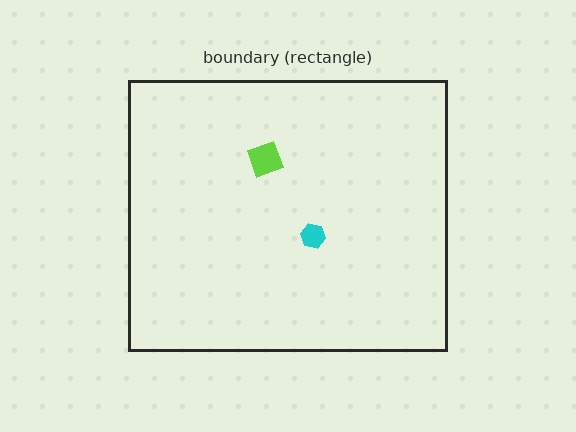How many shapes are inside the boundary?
2 inside, 0 outside.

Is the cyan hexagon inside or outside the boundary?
Inside.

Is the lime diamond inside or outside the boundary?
Inside.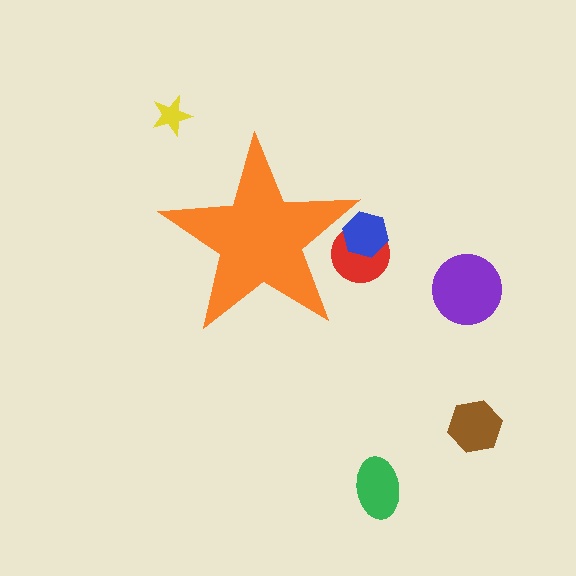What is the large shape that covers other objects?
An orange star.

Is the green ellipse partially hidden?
No, the green ellipse is fully visible.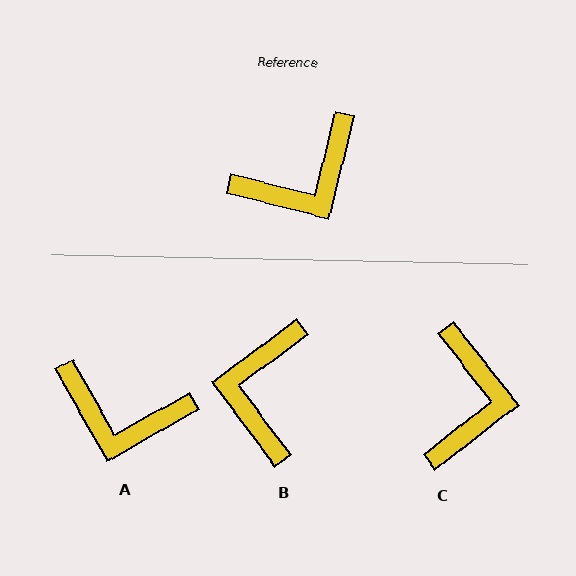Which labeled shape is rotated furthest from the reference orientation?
B, about 130 degrees away.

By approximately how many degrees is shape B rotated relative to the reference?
Approximately 130 degrees clockwise.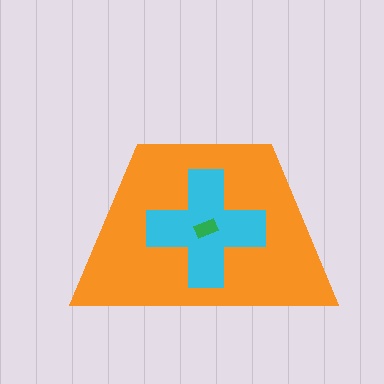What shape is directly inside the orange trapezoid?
The cyan cross.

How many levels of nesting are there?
3.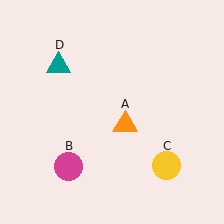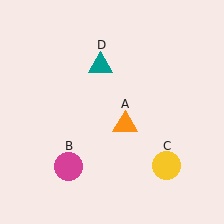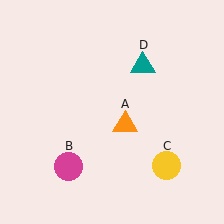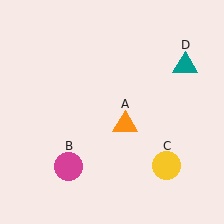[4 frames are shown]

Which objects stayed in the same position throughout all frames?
Orange triangle (object A) and magenta circle (object B) and yellow circle (object C) remained stationary.